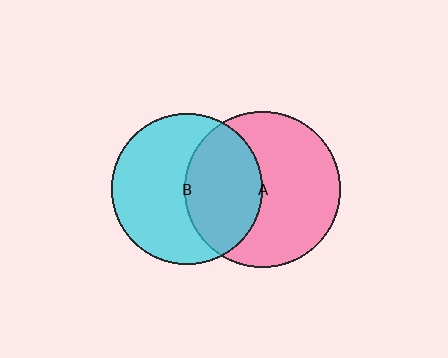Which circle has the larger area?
Circle A (pink).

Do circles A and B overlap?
Yes.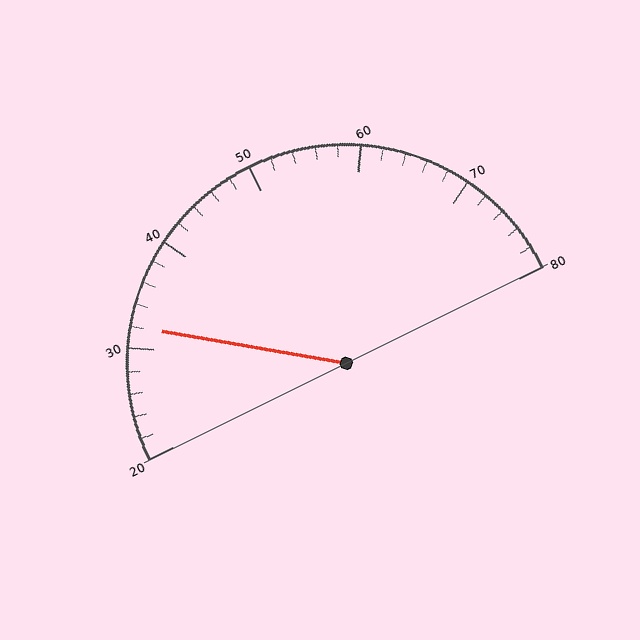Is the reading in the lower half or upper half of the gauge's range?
The reading is in the lower half of the range (20 to 80).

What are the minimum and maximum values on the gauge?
The gauge ranges from 20 to 80.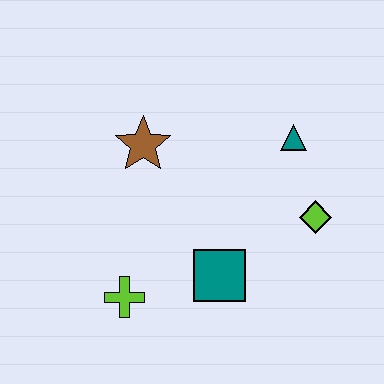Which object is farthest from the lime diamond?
The lime cross is farthest from the lime diamond.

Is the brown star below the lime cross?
No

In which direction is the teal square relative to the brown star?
The teal square is below the brown star.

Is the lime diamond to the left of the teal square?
No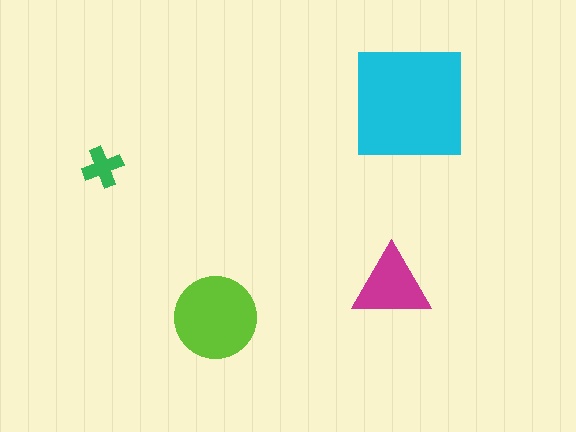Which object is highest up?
The cyan square is topmost.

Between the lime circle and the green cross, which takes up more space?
The lime circle.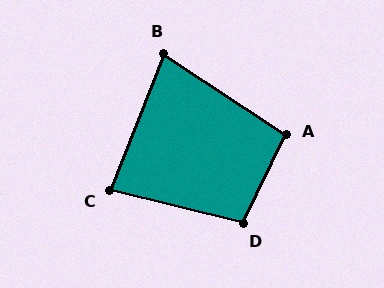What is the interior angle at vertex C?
Approximately 82 degrees (acute).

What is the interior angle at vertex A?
Approximately 98 degrees (obtuse).